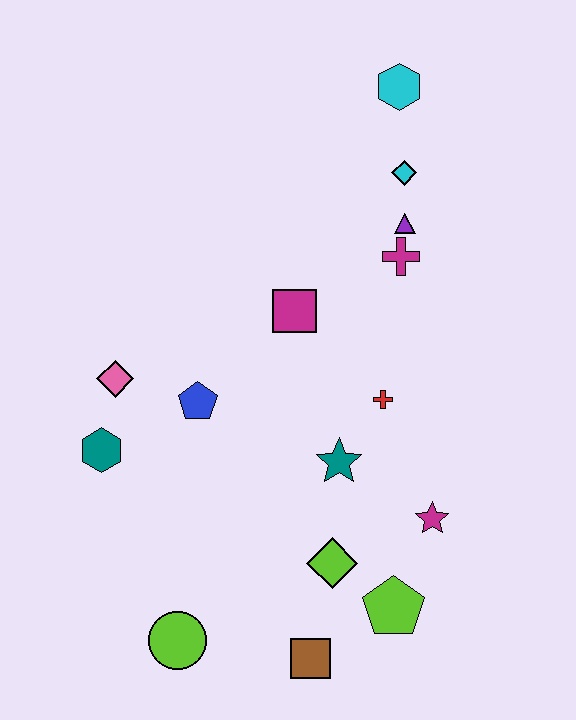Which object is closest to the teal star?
The red cross is closest to the teal star.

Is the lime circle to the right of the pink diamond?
Yes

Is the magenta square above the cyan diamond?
No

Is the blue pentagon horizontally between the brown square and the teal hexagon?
Yes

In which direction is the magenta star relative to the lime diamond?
The magenta star is to the right of the lime diamond.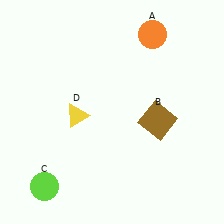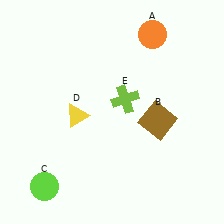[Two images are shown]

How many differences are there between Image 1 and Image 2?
There is 1 difference between the two images.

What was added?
A lime cross (E) was added in Image 2.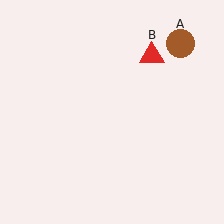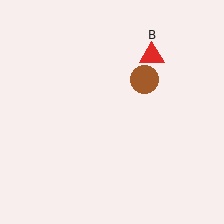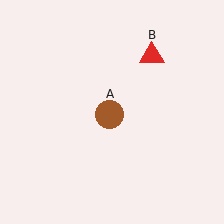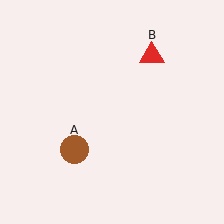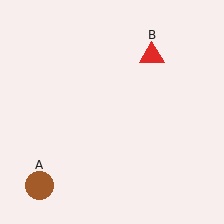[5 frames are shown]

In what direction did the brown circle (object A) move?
The brown circle (object A) moved down and to the left.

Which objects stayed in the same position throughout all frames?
Red triangle (object B) remained stationary.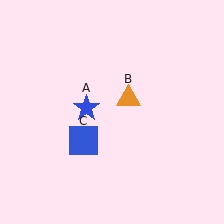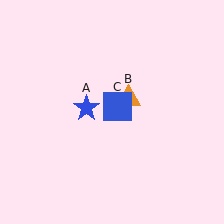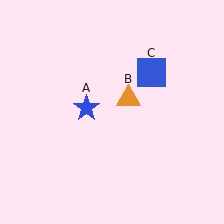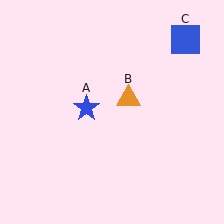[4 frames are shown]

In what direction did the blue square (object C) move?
The blue square (object C) moved up and to the right.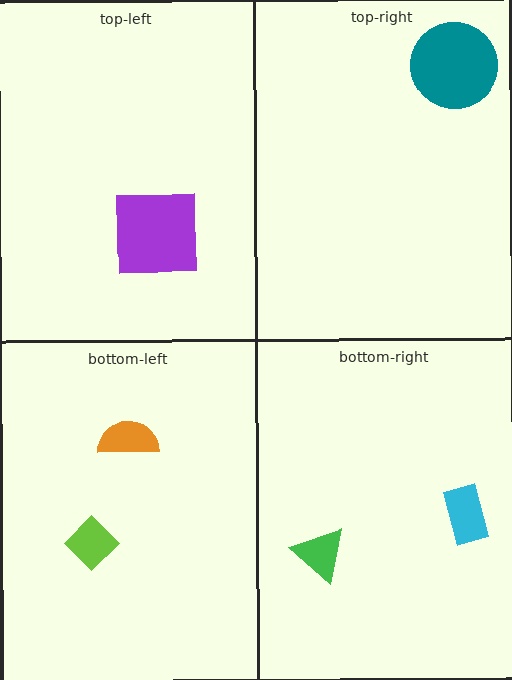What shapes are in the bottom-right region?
The cyan rectangle, the green triangle.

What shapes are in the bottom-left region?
The orange semicircle, the lime diamond.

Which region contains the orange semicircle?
The bottom-left region.